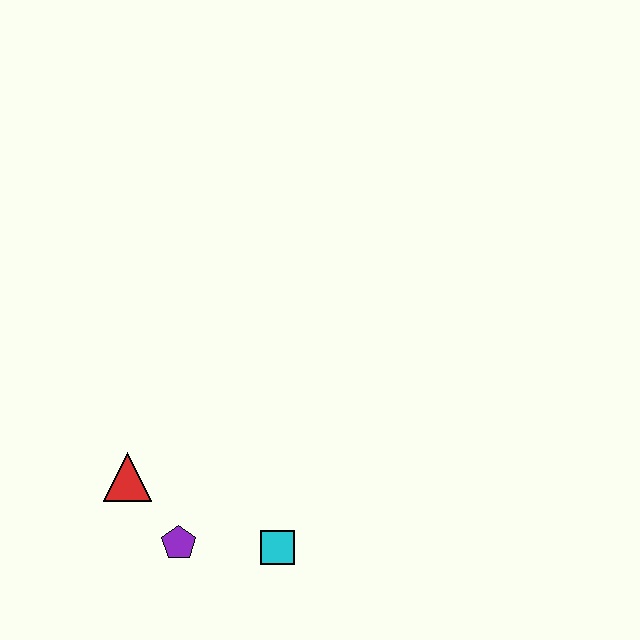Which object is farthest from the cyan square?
The red triangle is farthest from the cyan square.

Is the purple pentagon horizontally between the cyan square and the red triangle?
Yes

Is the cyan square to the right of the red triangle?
Yes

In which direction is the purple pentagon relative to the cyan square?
The purple pentagon is to the left of the cyan square.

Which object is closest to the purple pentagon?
The red triangle is closest to the purple pentagon.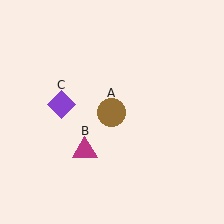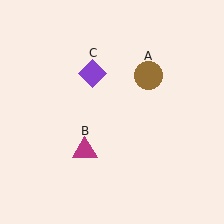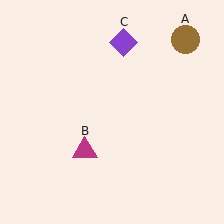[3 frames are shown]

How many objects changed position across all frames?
2 objects changed position: brown circle (object A), purple diamond (object C).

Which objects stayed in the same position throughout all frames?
Magenta triangle (object B) remained stationary.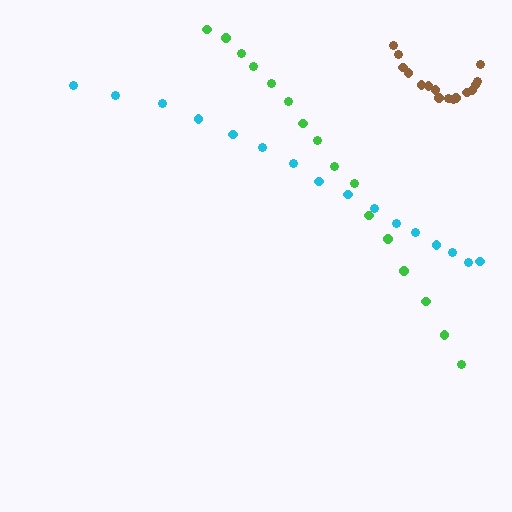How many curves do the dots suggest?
There are 3 distinct paths.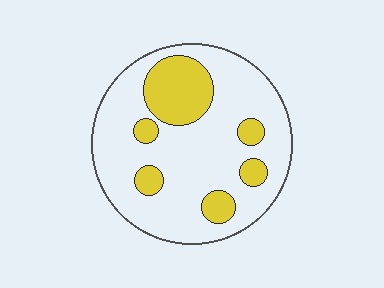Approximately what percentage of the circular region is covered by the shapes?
Approximately 25%.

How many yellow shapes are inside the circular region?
6.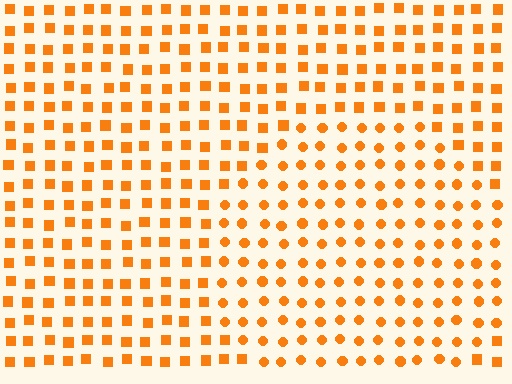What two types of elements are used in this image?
The image uses circles inside the circle region and squares outside it.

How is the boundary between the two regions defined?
The boundary is defined by a change in element shape: circles inside vs. squares outside. All elements share the same color and spacing.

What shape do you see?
I see a circle.